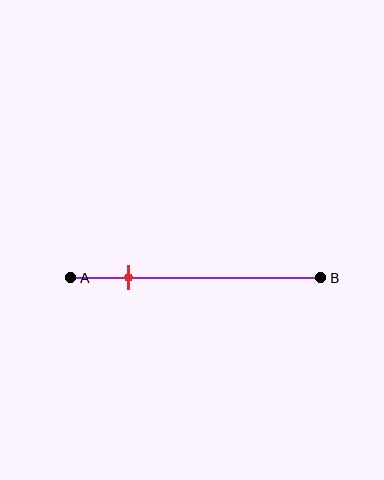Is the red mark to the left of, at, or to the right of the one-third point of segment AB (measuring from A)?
The red mark is to the left of the one-third point of segment AB.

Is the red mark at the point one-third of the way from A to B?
No, the mark is at about 25% from A, not at the 33% one-third point.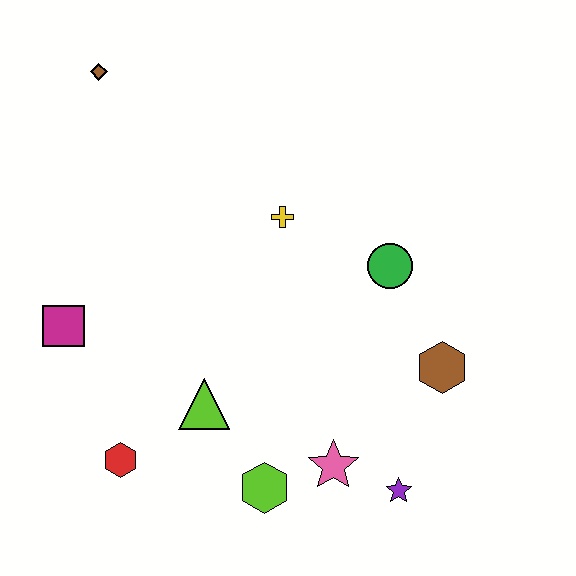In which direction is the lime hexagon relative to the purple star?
The lime hexagon is to the left of the purple star.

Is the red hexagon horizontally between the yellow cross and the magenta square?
Yes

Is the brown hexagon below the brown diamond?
Yes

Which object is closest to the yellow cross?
The green circle is closest to the yellow cross.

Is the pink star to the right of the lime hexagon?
Yes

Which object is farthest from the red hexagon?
The brown diamond is farthest from the red hexagon.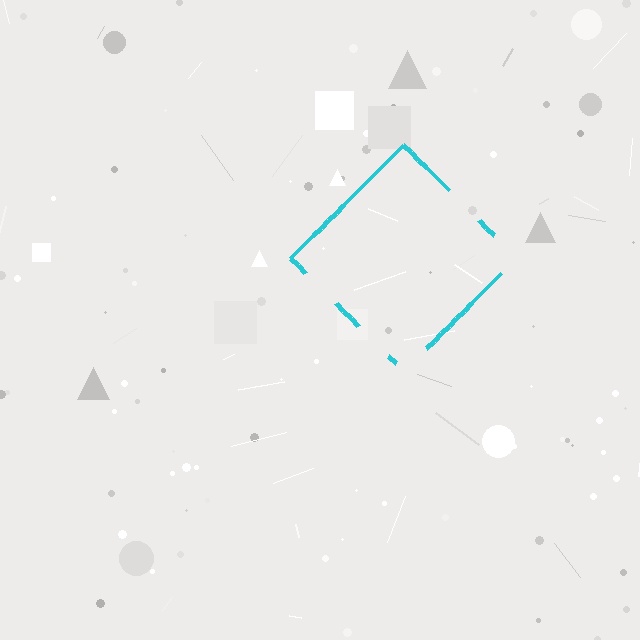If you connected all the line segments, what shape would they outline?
They would outline a diamond.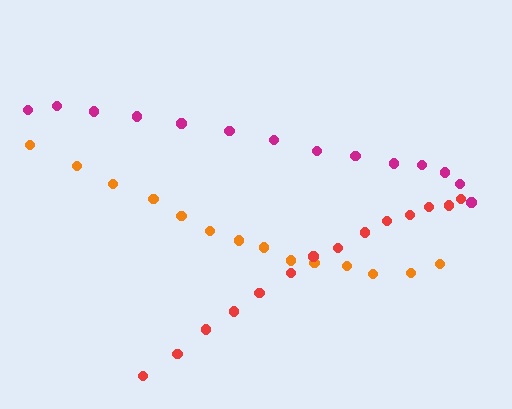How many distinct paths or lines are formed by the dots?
There are 3 distinct paths.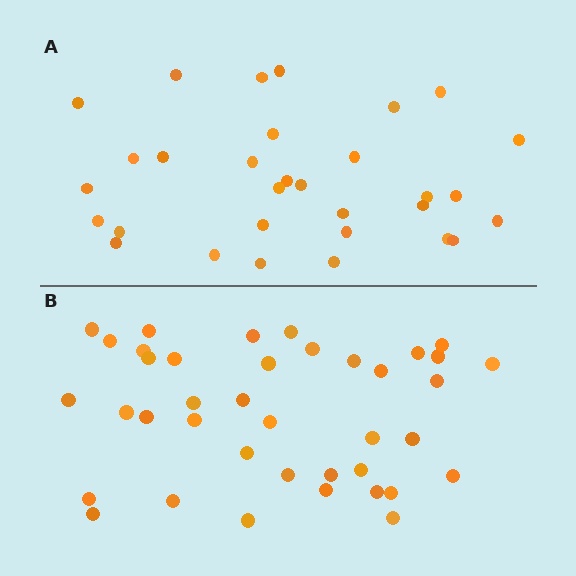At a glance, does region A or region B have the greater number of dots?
Region B (the bottom region) has more dots.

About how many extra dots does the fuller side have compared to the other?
Region B has roughly 8 or so more dots than region A.